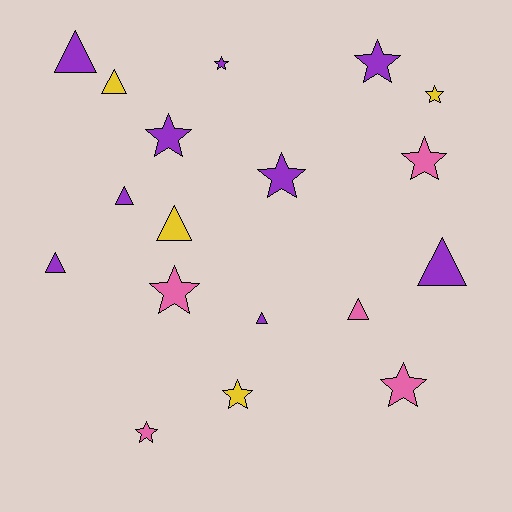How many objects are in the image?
There are 18 objects.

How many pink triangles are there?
There is 1 pink triangle.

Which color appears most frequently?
Purple, with 9 objects.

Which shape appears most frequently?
Star, with 10 objects.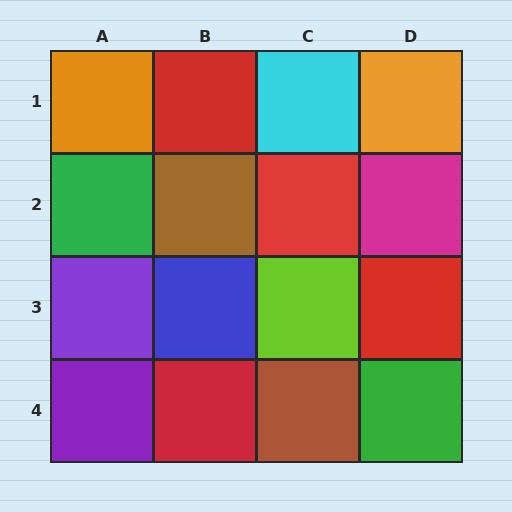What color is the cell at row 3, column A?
Purple.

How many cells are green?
2 cells are green.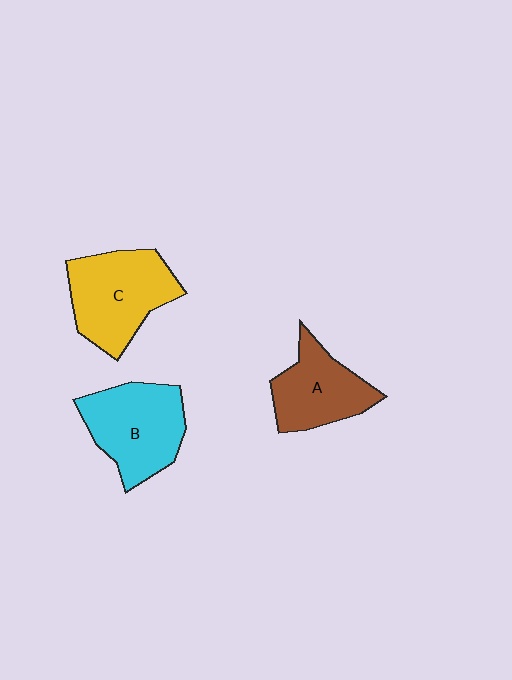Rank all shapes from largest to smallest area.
From largest to smallest: C (yellow), B (cyan), A (brown).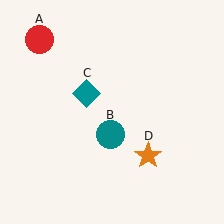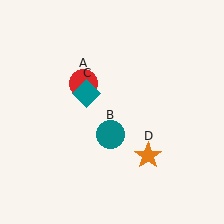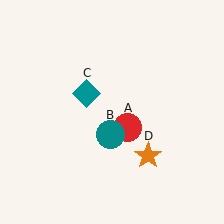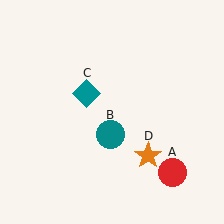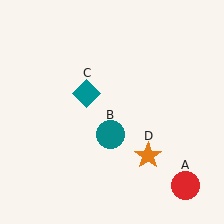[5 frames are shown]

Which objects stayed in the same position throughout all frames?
Teal circle (object B) and teal diamond (object C) and orange star (object D) remained stationary.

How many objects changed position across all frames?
1 object changed position: red circle (object A).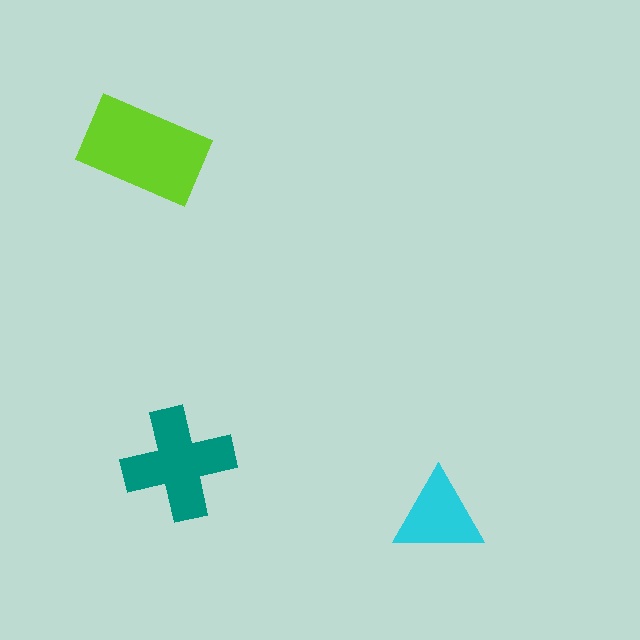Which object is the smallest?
The cyan triangle.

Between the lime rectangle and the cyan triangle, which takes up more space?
The lime rectangle.